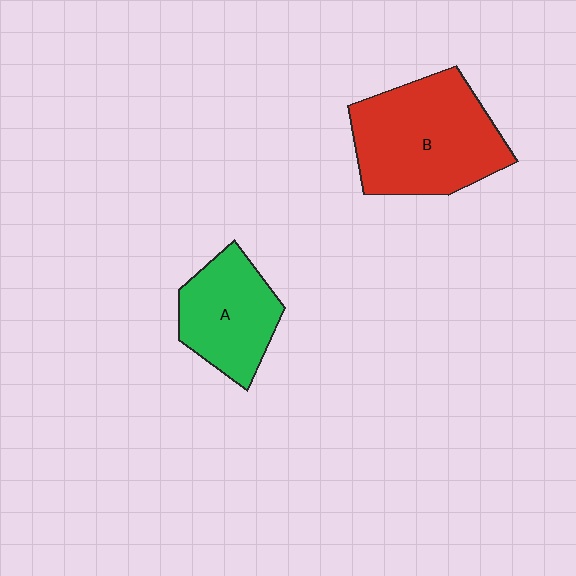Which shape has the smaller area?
Shape A (green).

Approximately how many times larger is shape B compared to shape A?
Approximately 1.5 times.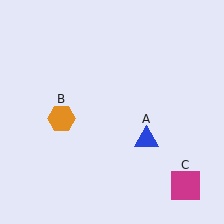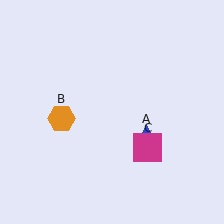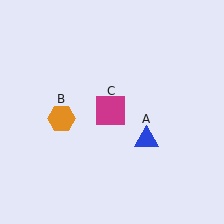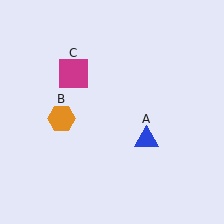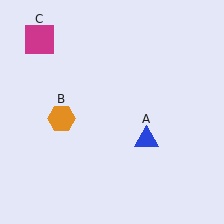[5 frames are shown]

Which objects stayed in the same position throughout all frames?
Blue triangle (object A) and orange hexagon (object B) remained stationary.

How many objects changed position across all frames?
1 object changed position: magenta square (object C).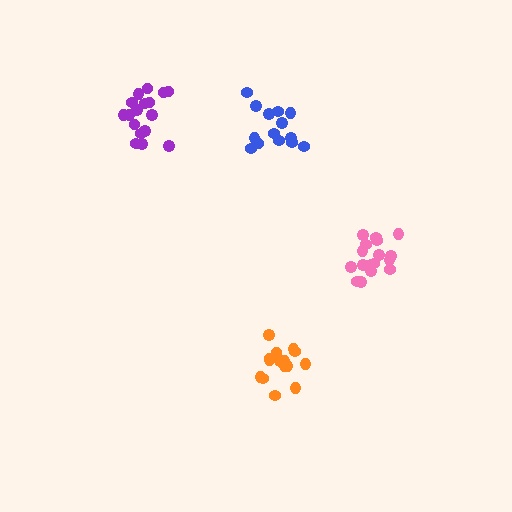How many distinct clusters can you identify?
There are 4 distinct clusters.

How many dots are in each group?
Group 1: 14 dots, Group 2: 18 dots, Group 3: 17 dots, Group 4: 15 dots (64 total).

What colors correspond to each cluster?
The clusters are colored: blue, pink, purple, orange.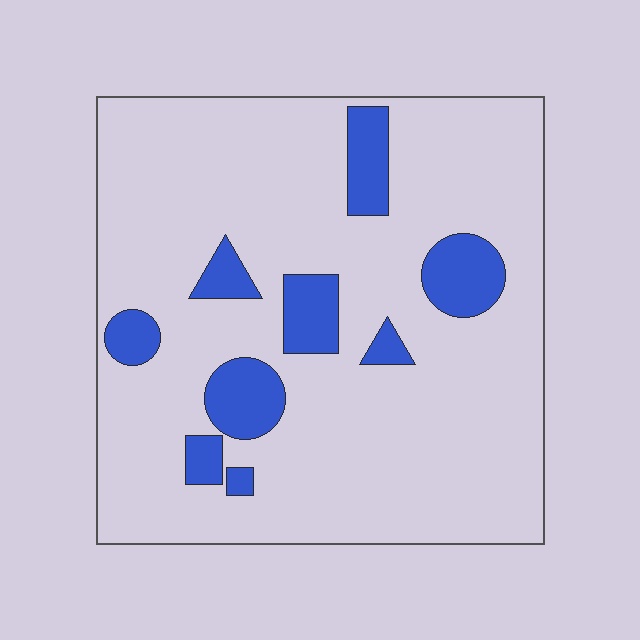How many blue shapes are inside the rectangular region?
9.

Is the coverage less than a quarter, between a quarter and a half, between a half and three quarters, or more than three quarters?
Less than a quarter.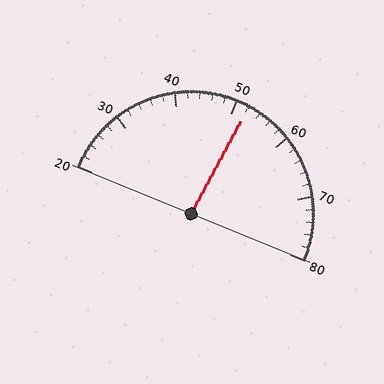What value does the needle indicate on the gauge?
The needle indicates approximately 52.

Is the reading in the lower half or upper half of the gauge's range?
The reading is in the upper half of the range (20 to 80).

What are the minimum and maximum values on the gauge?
The gauge ranges from 20 to 80.